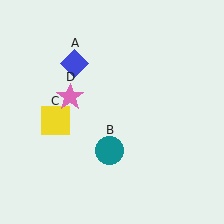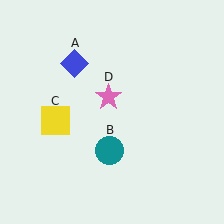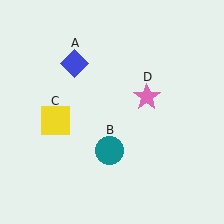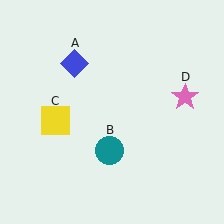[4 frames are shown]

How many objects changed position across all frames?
1 object changed position: pink star (object D).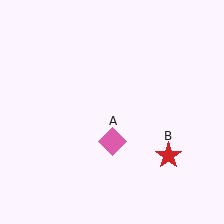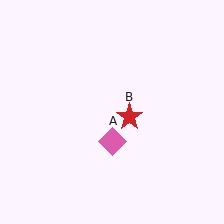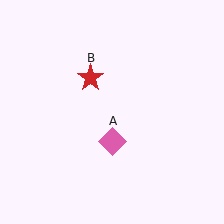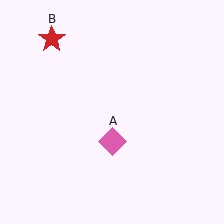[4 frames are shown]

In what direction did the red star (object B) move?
The red star (object B) moved up and to the left.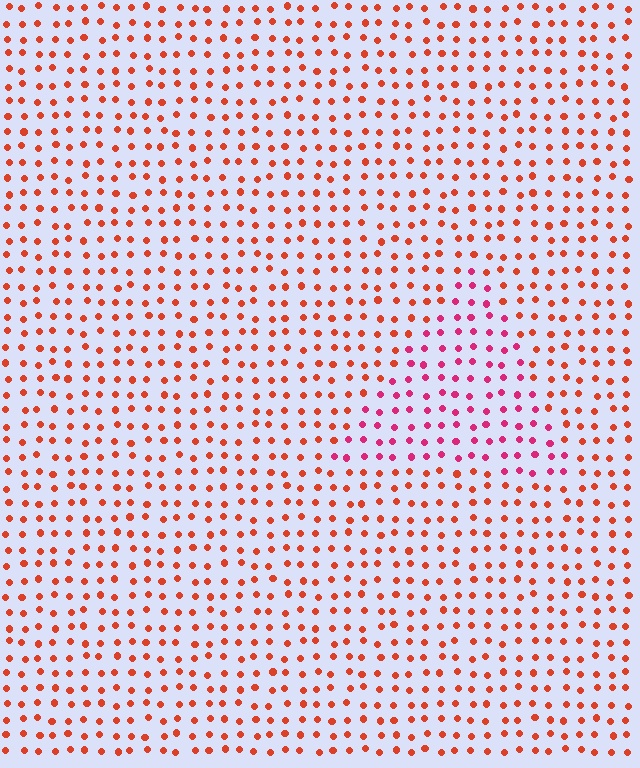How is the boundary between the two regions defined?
The boundary is defined purely by a slight shift in hue (about 36 degrees). Spacing, size, and orientation are identical on both sides.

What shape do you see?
I see a triangle.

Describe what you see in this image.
The image is filled with small red elements in a uniform arrangement. A triangle-shaped region is visible where the elements are tinted to a slightly different hue, forming a subtle color boundary.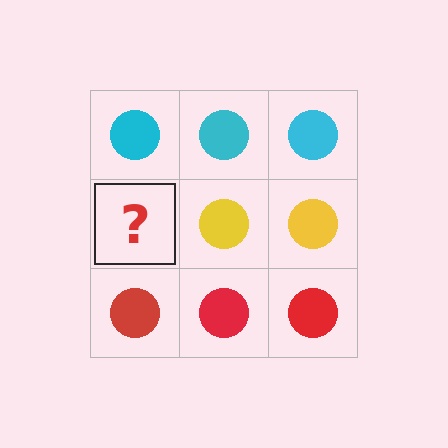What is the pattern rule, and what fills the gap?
The rule is that each row has a consistent color. The gap should be filled with a yellow circle.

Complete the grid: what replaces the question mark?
The question mark should be replaced with a yellow circle.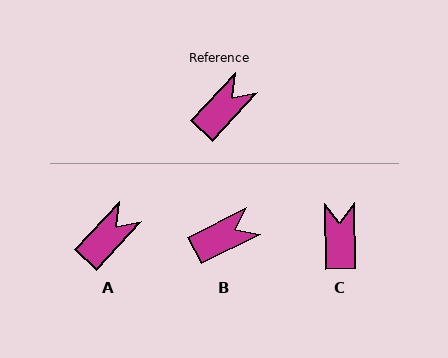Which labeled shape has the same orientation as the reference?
A.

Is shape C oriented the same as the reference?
No, it is off by about 44 degrees.